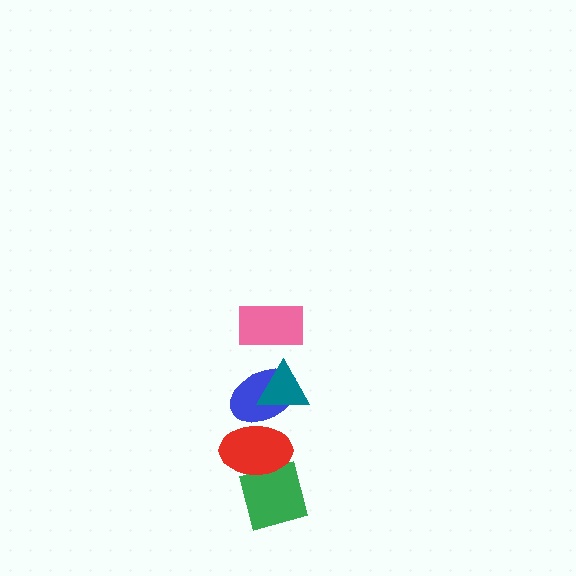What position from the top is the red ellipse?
The red ellipse is 4th from the top.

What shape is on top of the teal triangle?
The pink rectangle is on top of the teal triangle.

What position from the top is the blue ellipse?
The blue ellipse is 3rd from the top.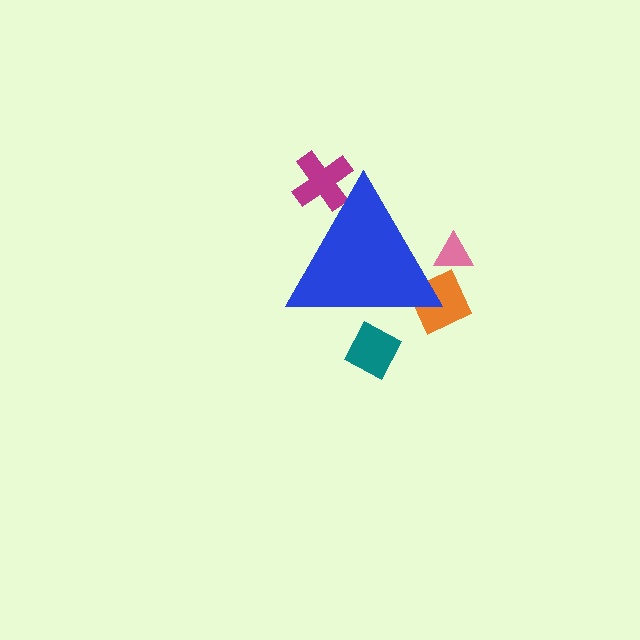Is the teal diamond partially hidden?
Yes, the teal diamond is partially hidden behind the blue triangle.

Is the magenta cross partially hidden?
Yes, the magenta cross is partially hidden behind the blue triangle.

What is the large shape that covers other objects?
A blue triangle.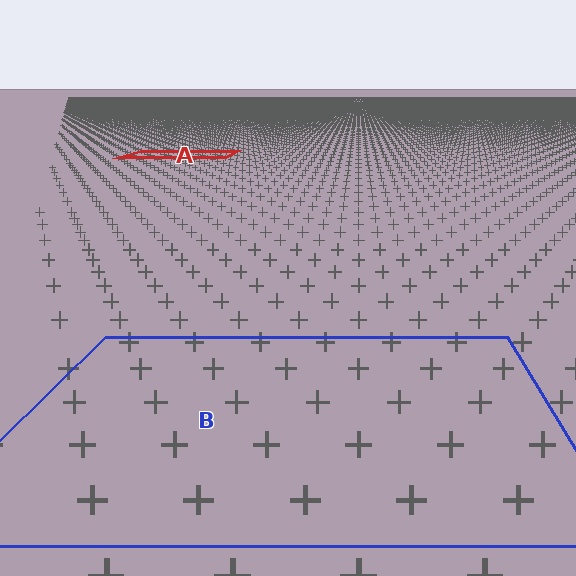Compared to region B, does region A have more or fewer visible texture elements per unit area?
Region A has more texture elements per unit area — they are packed more densely because it is farther away.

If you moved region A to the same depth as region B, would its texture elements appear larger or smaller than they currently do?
They would appear larger. At a closer depth, the same texture elements are projected at a bigger on-screen size.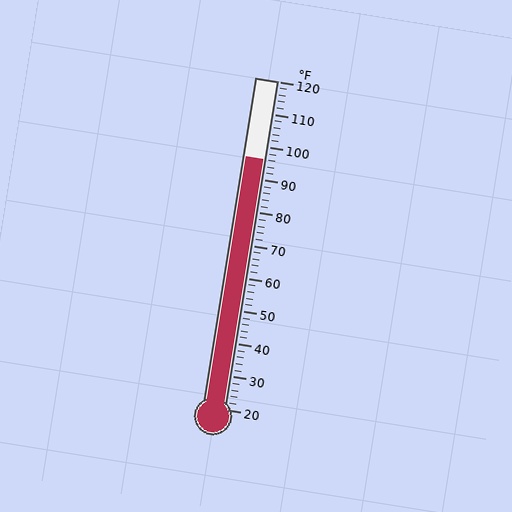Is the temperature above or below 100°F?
The temperature is below 100°F.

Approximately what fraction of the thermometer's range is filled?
The thermometer is filled to approximately 75% of its range.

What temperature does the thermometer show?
The thermometer shows approximately 96°F.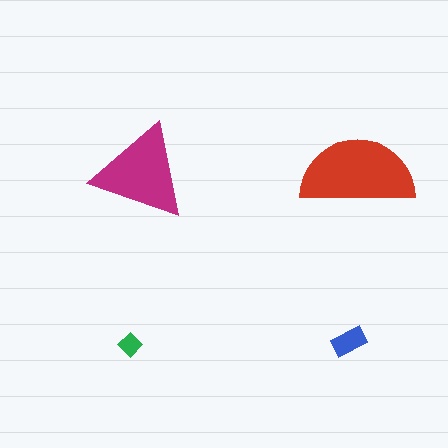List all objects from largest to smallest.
The red semicircle, the magenta triangle, the blue rectangle, the green diamond.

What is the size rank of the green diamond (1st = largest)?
4th.